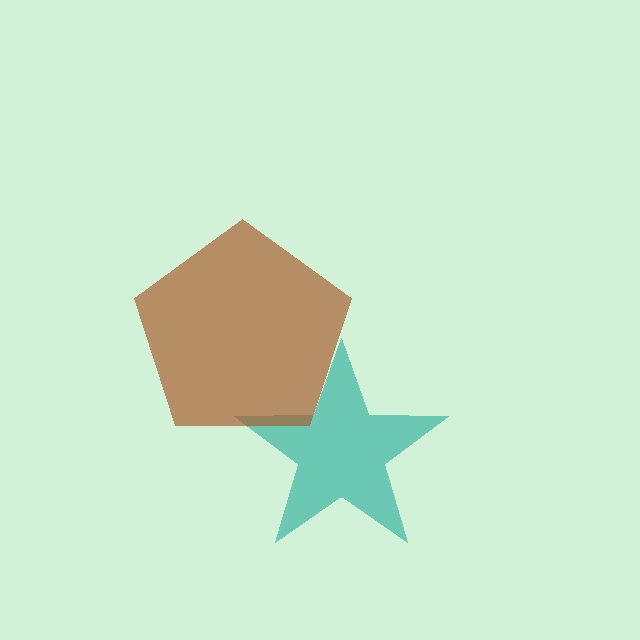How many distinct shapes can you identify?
There are 2 distinct shapes: a teal star, a brown pentagon.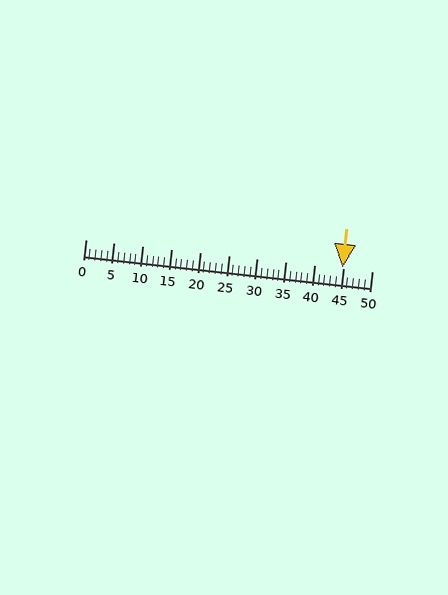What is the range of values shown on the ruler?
The ruler shows values from 0 to 50.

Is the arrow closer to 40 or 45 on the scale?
The arrow is closer to 45.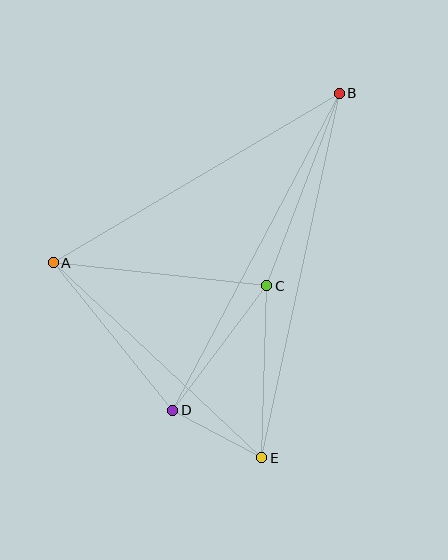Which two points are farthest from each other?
Points B and E are farthest from each other.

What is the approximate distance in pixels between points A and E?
The distance between A and E is approximately 285 pixels.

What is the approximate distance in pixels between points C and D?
The distance between C and D is approximately 156 pixels.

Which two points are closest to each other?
Points D and E are closest to each other.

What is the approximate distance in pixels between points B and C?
The distance between B and C is approximately 205 pixels.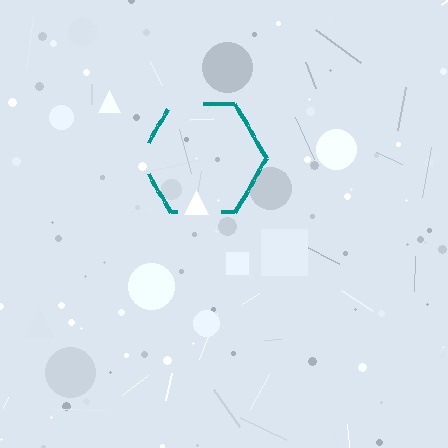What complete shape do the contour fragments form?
The contour fragments form a hexagon.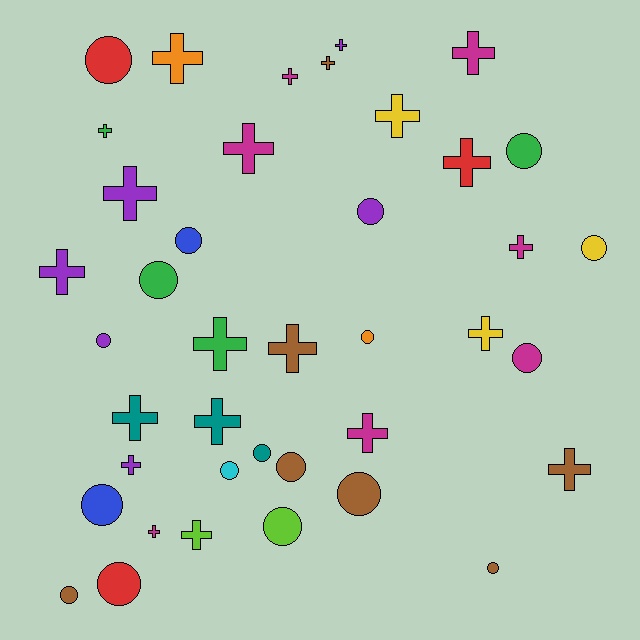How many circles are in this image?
There are 18 circles.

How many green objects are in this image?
There are 4 green objects.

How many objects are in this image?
There are 40 objects.